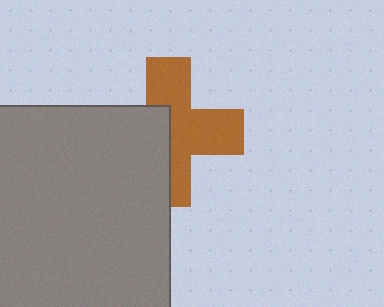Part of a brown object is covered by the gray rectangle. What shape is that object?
It is a cross.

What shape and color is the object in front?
The object in front is a gray rectangle.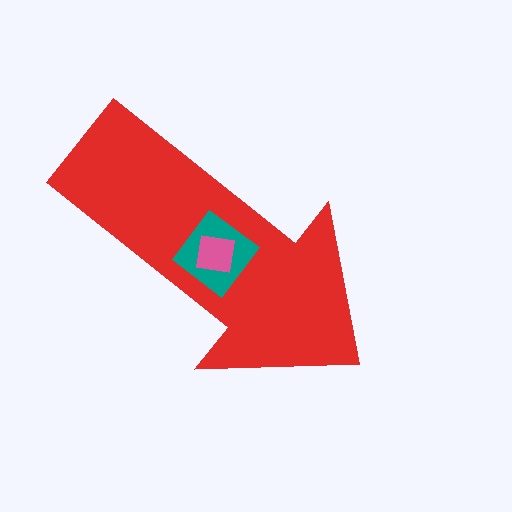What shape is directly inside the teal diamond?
The pink square.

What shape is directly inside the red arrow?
The teal diamond.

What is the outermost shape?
The red arrow.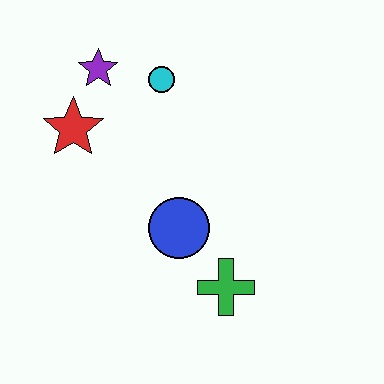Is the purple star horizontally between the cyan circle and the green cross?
No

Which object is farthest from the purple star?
The green cross is farthest from the purple star.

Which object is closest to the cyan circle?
The purple star is closest to the cyan circle.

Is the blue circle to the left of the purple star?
No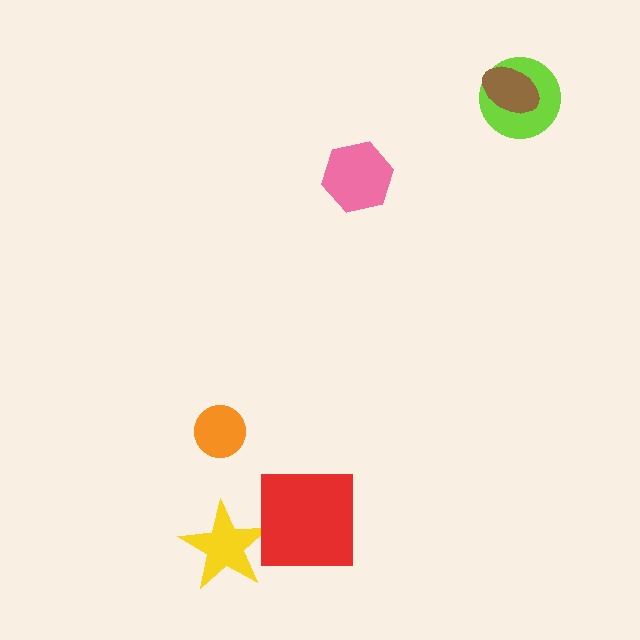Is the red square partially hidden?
No, no other shape covers it.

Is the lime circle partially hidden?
Yes, it is partially covered by another shape.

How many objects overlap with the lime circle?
1 object overlaps with the lime circle.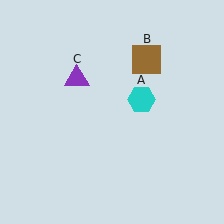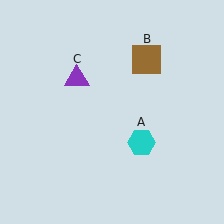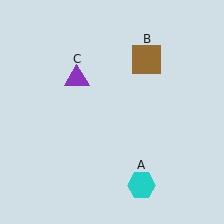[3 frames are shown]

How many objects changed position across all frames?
1 object changed position: cyan hexagon (object A).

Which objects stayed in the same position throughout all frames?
Brown square (object B) and purple triangle (object C) remained stationary.